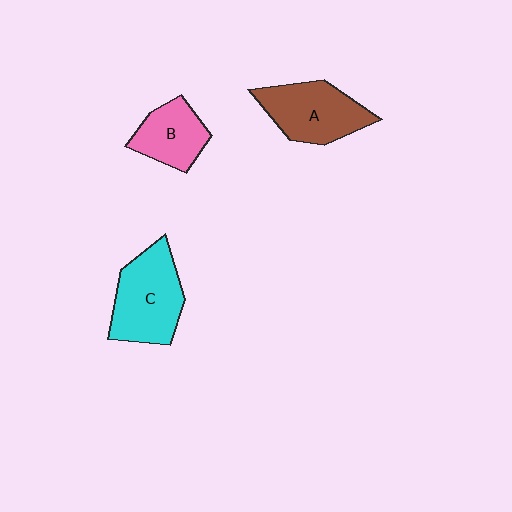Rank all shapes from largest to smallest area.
From largest to smallest: C (cyan), A (brown), B (pink).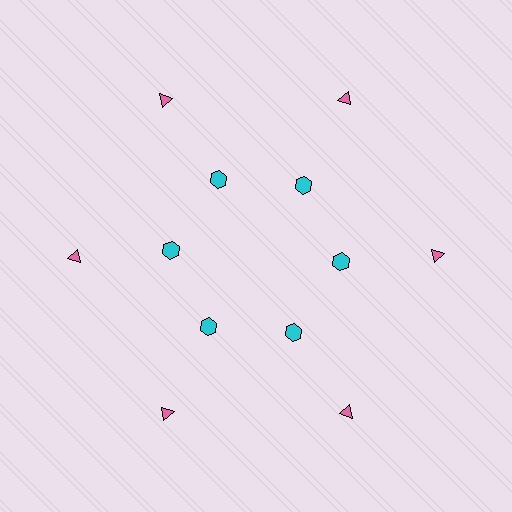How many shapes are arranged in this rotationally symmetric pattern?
There are 12 shapes, arranged in 6 groups of 2.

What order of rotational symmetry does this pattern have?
This pattern has 6-fold rotational symmetry.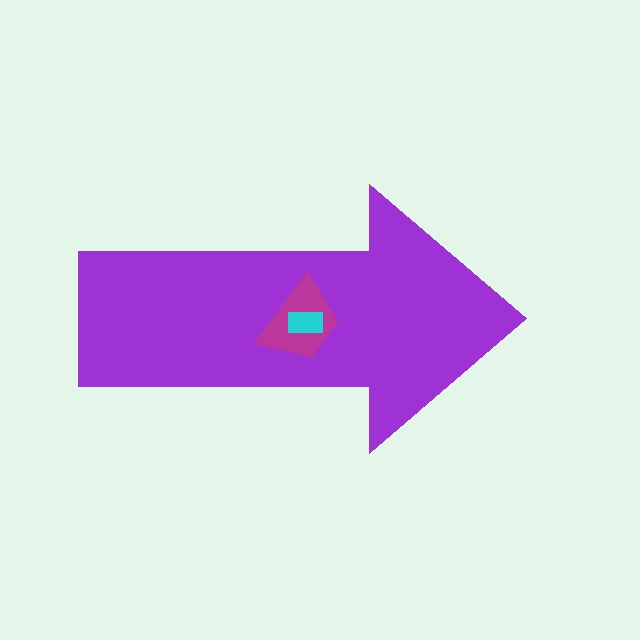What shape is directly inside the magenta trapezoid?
The cyan rectangle.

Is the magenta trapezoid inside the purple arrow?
Yes.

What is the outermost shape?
The purple arrow.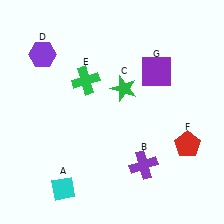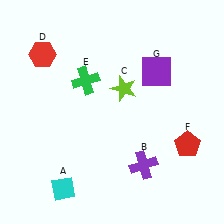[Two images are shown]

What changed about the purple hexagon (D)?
In Image 1, D is purple. In Image 2, it changed to red.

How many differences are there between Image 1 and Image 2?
There are 2 differences between the two images.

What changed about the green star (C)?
In Image 1, C is green. In Image 2, it changed to lime.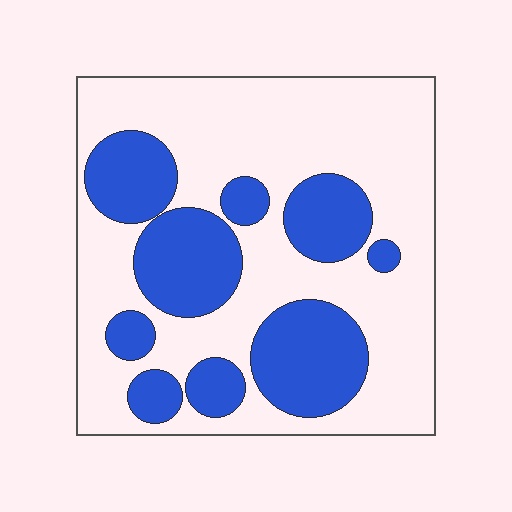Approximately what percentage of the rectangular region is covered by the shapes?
Approximately 35%.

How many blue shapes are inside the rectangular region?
9.